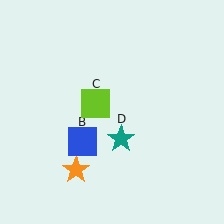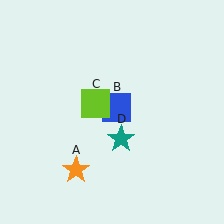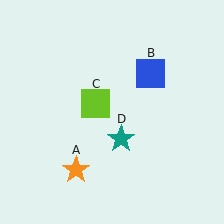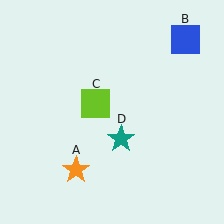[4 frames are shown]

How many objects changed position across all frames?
1 object changed position: blue square (object B).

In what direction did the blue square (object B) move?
The blue square (object B) moved up and to the right.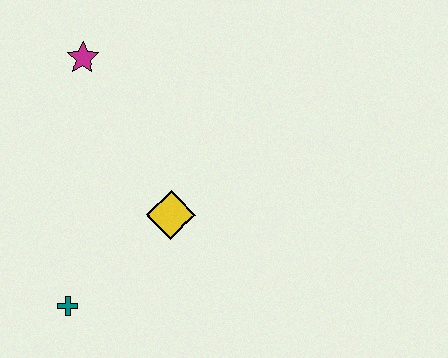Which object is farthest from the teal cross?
The magenta star is farthest from the teal cross.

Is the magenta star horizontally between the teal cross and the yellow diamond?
Yes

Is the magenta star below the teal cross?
No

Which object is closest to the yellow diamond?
The teal cross is closest to the yellow diamond.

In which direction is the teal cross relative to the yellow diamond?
The teal cross is to the left of the yellow diamond.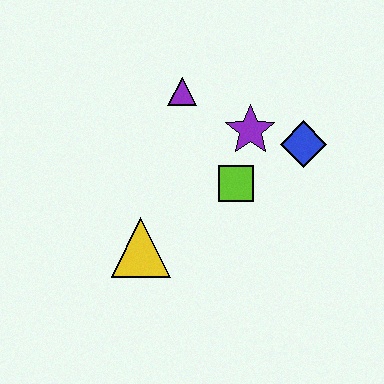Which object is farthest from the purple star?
The yellow triangle is farthest from the purple star.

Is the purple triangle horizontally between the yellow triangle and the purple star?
Yes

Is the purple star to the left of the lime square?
No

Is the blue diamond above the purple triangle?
No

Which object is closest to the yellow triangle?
The lime square is closest to the yellow triangle.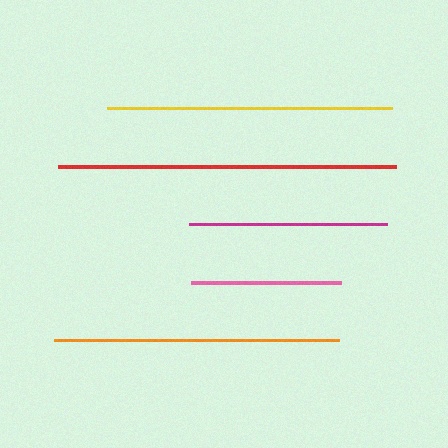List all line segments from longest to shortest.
From longest to shortest: red, orange, yellow, magenta, pink.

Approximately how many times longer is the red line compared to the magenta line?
The red line is approximately 1.7 times the length of the magenta line.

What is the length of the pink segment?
The pink segment is approximately 150 pixels long.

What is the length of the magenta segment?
The magenta segment is approximately 197 pixels long.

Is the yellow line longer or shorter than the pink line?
The yellow line is longer than the pink line.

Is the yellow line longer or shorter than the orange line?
The orange line is longer than the yellow line.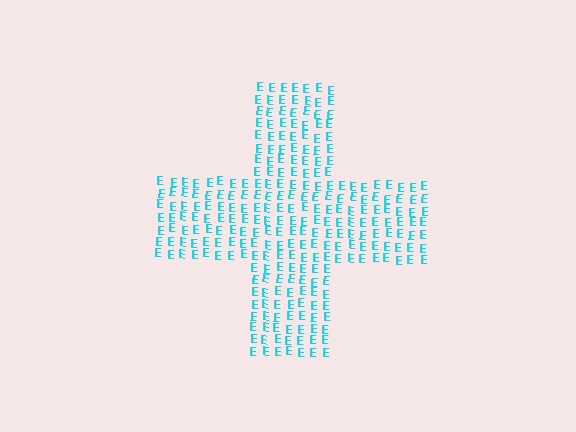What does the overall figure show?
The overall figure shows a cross.